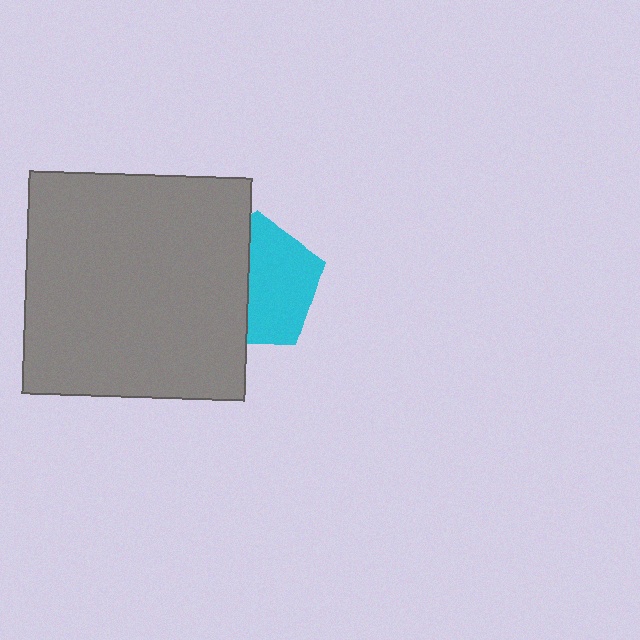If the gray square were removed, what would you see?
You would see the complete cyan pentagon.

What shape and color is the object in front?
The object in front is a gray square.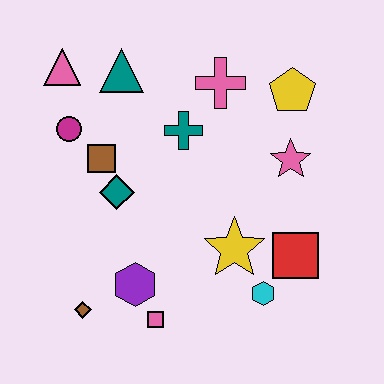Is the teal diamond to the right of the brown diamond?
Yes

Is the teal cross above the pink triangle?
No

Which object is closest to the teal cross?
The pink cross is closest to the teal cross.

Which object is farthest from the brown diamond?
The yellow pentagon is farthest from the brown diamond.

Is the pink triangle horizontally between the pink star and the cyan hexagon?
No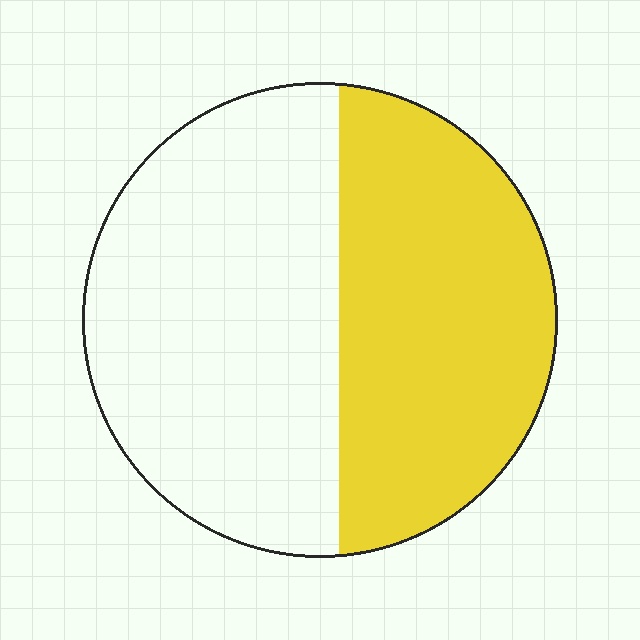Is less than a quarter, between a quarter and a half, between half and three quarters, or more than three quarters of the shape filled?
Between a quarter and a half.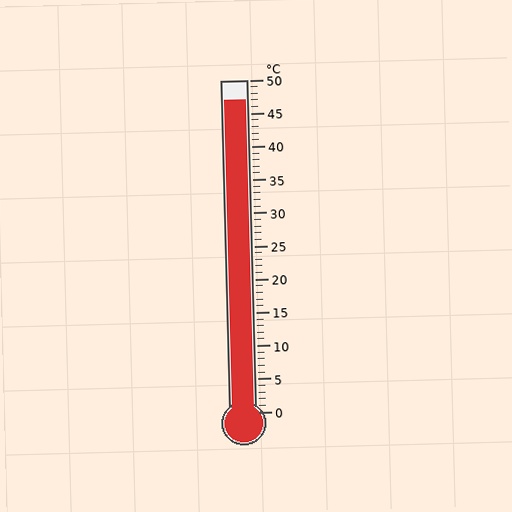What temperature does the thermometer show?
The thermometer shows approximately 47°C.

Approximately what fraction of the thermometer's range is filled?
The thermometer is filled to approximately 95% of its range.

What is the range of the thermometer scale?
The thermometer scale ranges from 0°C to 50°C.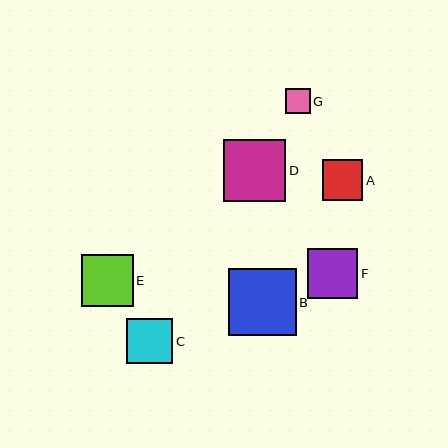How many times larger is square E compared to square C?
Square E is approximately 1.1 times the size of square C.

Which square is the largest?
Square B is the largest with a size of approximately 68 pixels.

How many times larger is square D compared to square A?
Square D is approximately 1.5 times the size of square A.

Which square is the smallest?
Square G is the smallest with a size of approximately 25 pixels.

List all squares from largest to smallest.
From largest to smallest: B, D, E, F, C, A, G.